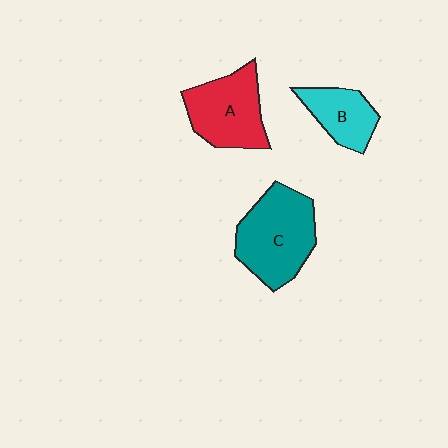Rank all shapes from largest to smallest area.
From largest to smallest: C (teal), A (red), B (cyan).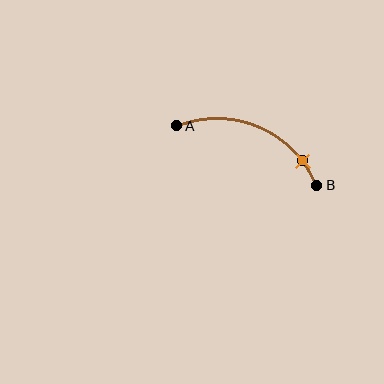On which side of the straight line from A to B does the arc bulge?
The arc bulges above the straight line connecting A and B.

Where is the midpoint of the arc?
The arc midpoint is the point on the curve farthest from the straight line joining A and B. It sits above that line.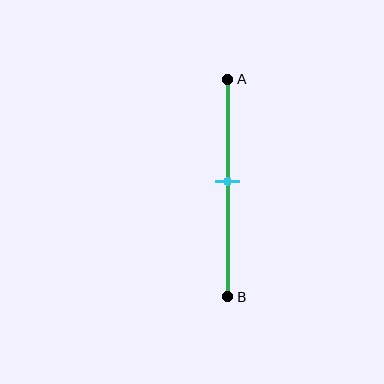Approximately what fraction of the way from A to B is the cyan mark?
The cyan mark is approximately 45% of the way from A to B.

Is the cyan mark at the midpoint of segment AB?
No, the mark is at about 45% from A, not at the 50% midpoint.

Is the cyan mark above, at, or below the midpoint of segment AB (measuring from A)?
The cyan mark is above the midpoint of segment AB.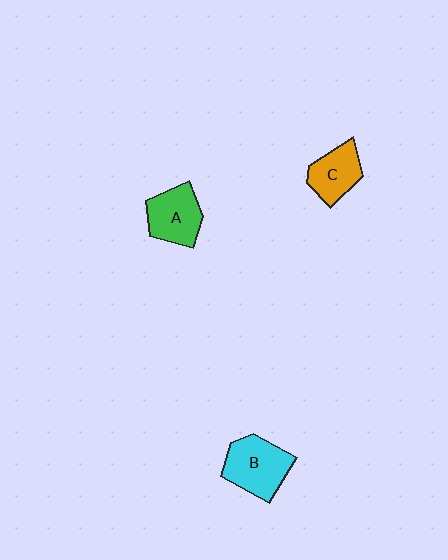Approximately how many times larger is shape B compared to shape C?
Approximately 1.4 times.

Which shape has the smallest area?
Shape C (orange).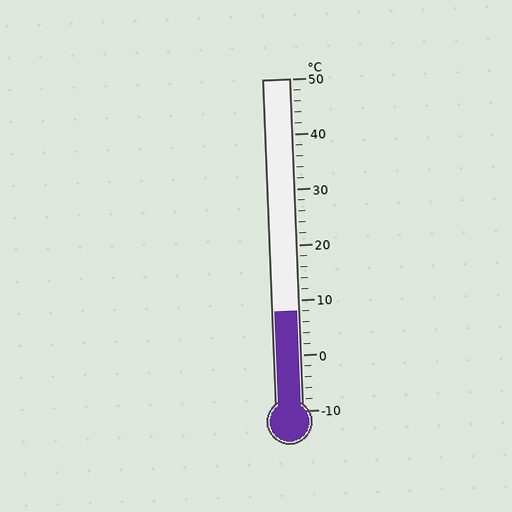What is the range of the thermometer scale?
The thermometer scale ranges from -10°C to 50°C.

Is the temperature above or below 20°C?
The temperature is below 20°C.